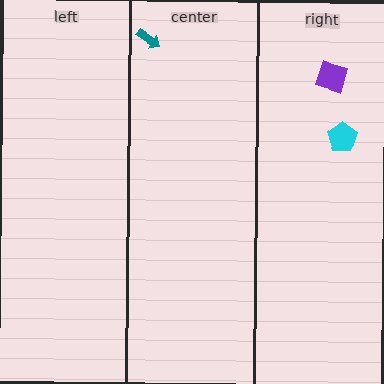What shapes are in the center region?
The teal arrow.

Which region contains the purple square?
The right region.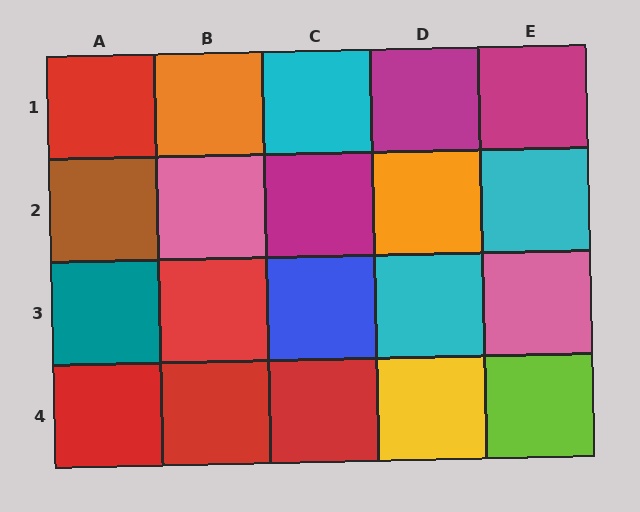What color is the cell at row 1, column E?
Magenta.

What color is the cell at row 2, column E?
Cyan.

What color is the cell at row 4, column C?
Red.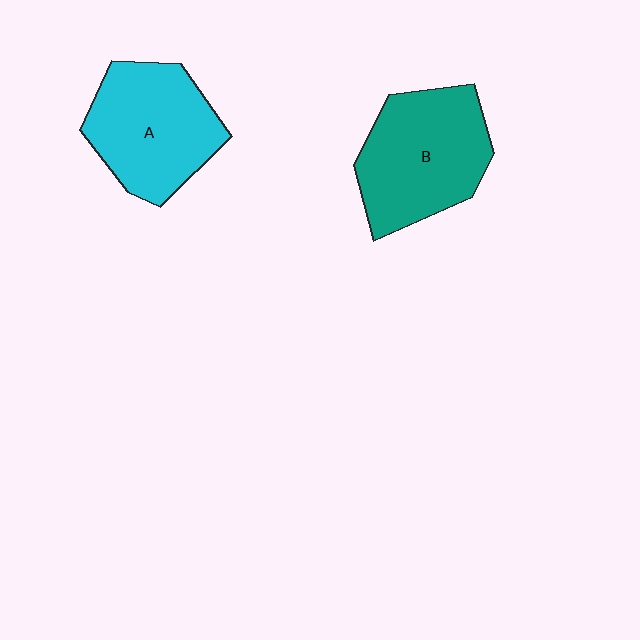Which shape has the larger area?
Shape B (teal).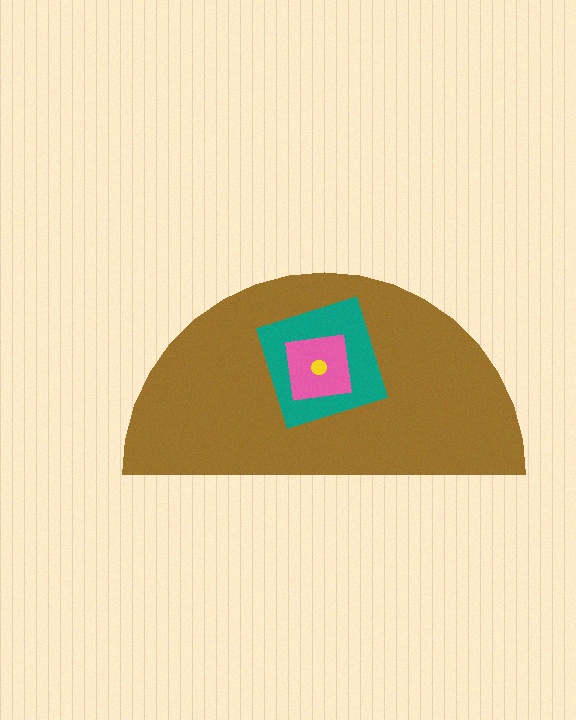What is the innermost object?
The yellow circle.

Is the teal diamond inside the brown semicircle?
Yes.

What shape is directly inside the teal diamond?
The pink square.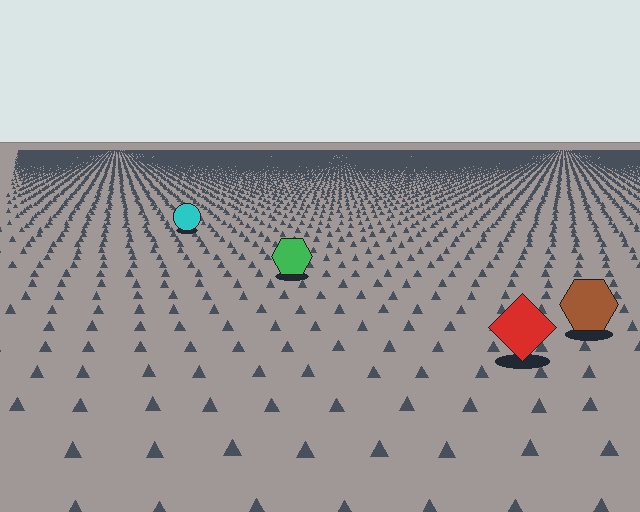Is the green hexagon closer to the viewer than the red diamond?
No. The red diamond is closer — you can tell from the texture gradient: the ground texture is coarser near it.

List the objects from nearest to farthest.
From nearest to farthest: the red diamond, the brown hexagon, the green hexagon, the cyan circle.